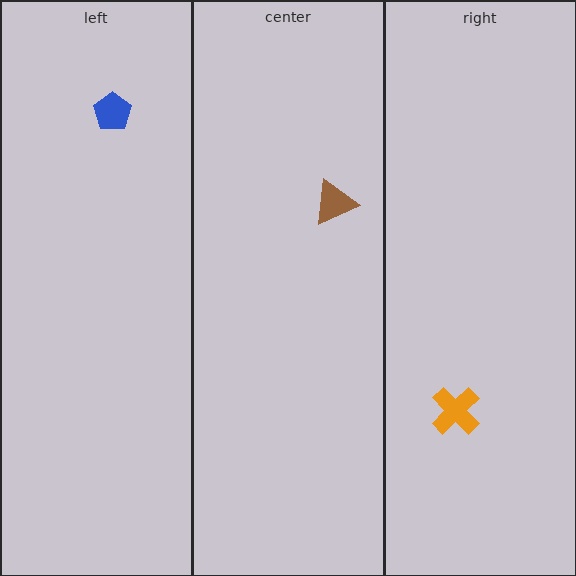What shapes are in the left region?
The blue pentagon.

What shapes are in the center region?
The brown triangle.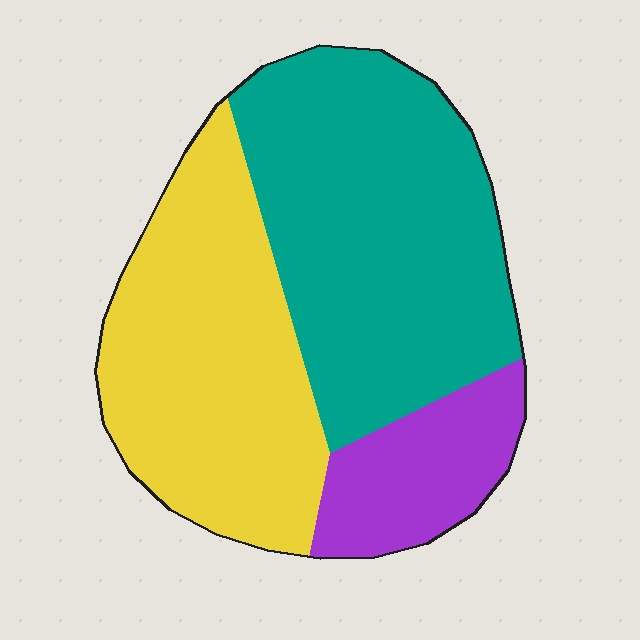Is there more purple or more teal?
Teal.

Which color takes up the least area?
Purple, at roughly 15%.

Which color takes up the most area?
Teal, at roughly 45%.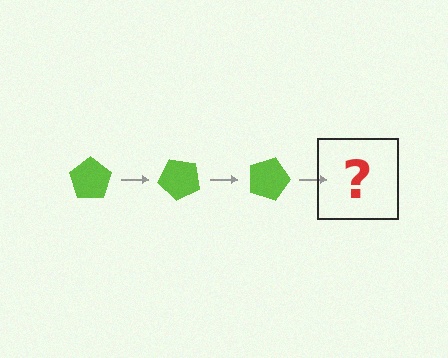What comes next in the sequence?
The next element should be a lime pentagon rotated 135 degrees.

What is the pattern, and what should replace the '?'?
The pattern is that the pentagon rotates 45 degrees each step. The '?' should be a lime pentagon rotated 135 degrees.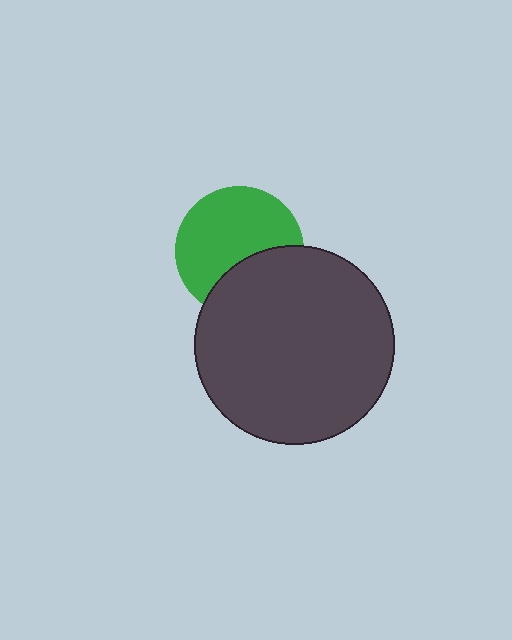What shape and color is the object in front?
The object in front is a dark gray circle.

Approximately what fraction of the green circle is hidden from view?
Roughly 35% of the green circle is hidden behind the dark gray circle.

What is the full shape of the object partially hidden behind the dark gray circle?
The partially hidden object is a green circle.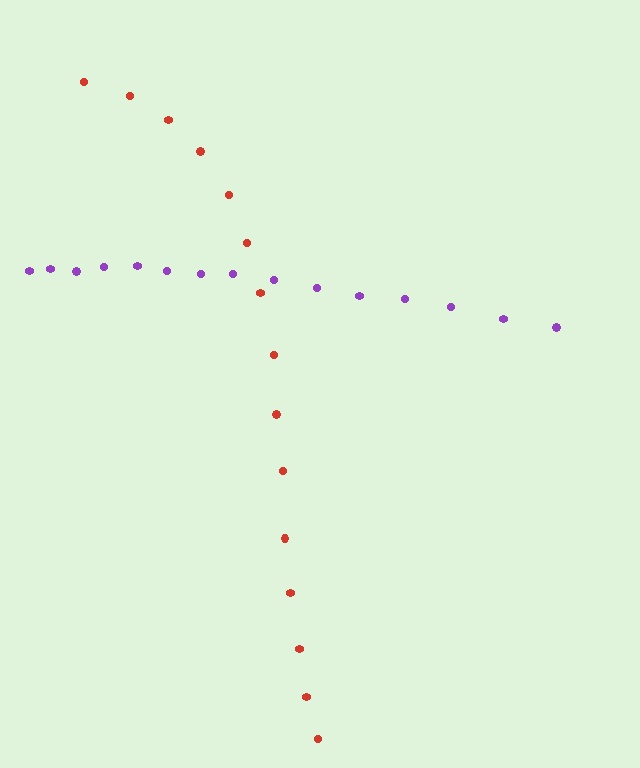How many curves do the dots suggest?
There are 2 distinct paths.